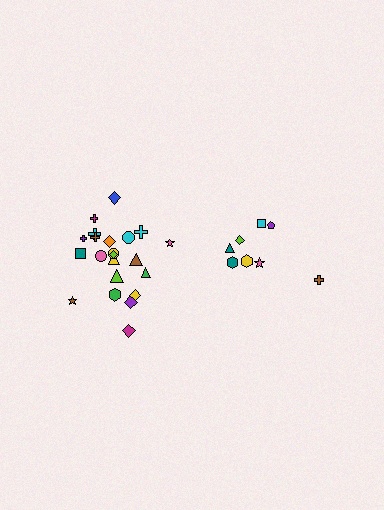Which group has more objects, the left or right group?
The left group.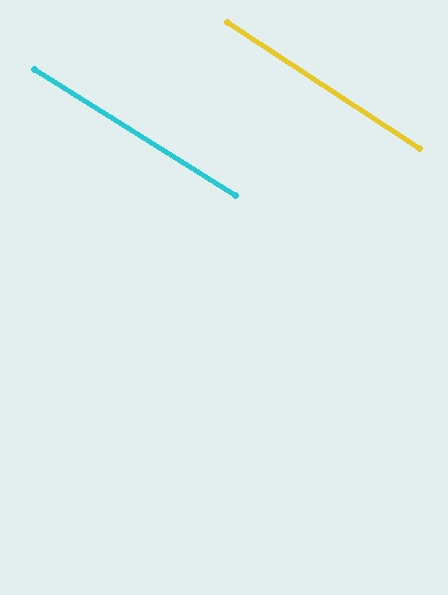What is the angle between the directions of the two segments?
Approximately 2 degrees.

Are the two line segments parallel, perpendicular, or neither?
Parallel — their directions differ by only 1.6°.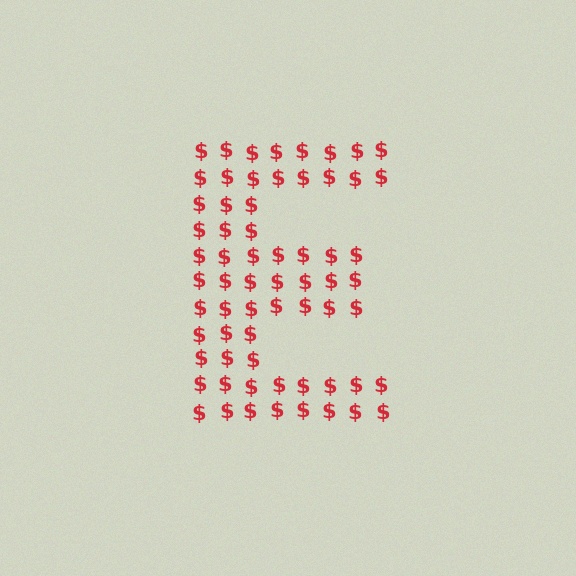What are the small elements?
The small elements are dollar signs.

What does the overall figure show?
The overall figure shows the letter E.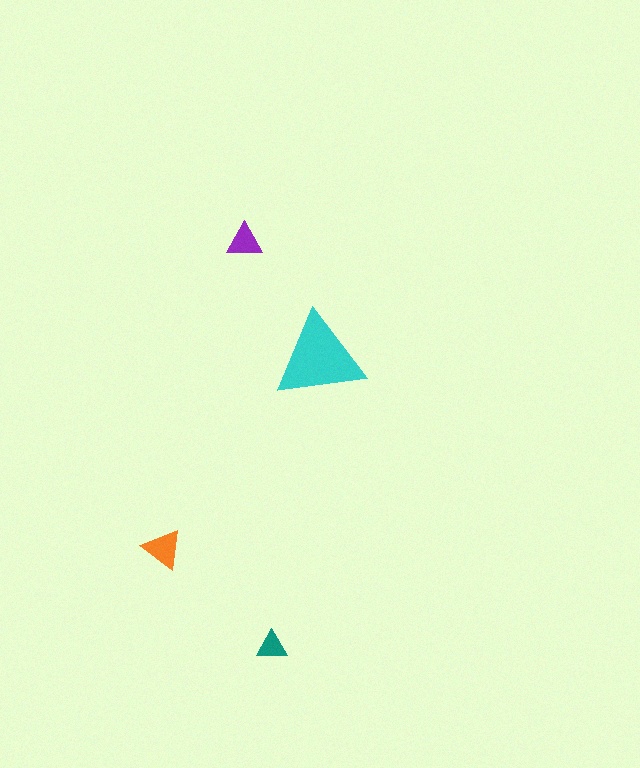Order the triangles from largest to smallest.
the cyan one, the orange one, the purple one, the teal one.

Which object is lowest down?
The teal triangle is bottommost.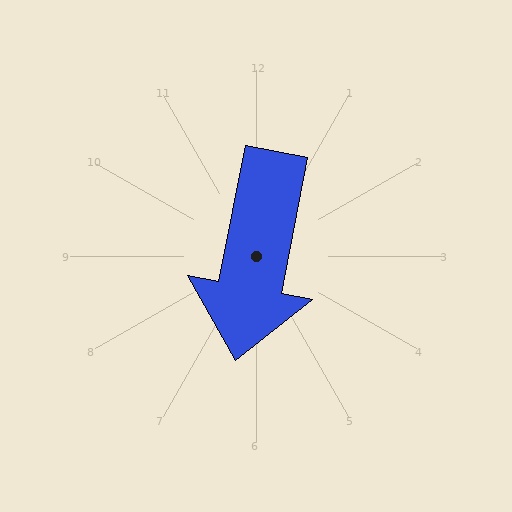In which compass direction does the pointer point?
South.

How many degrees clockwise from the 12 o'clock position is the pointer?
Approximately 191 degrees.